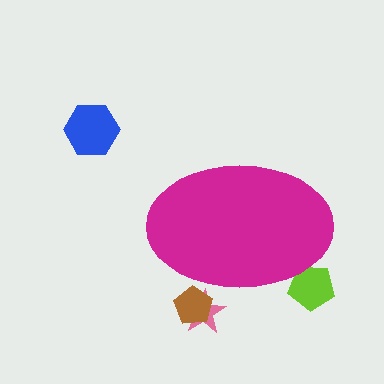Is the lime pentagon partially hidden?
Yes, the lime pentagon is partially hidden behind the magenta ellipse.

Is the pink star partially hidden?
Yes, the pink star is partially hidden behind the magenta ellipse.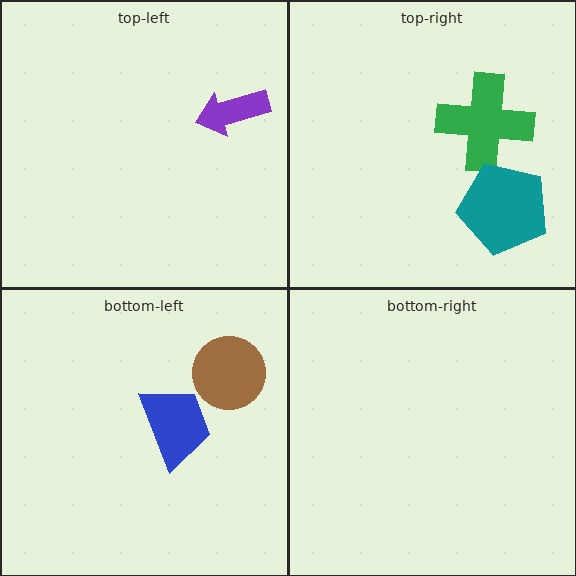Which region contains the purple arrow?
The top-left region.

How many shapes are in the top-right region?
2.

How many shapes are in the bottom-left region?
2.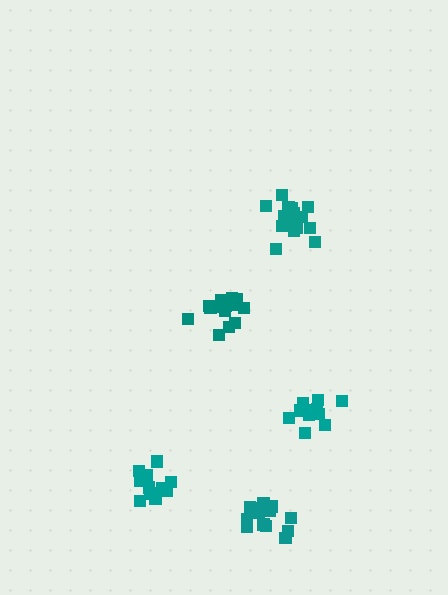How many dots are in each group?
Group 1: 14 dots, Group 2: 16 dots, Group 3: 14 dots, Group 4: 12 dots, Group 5: 12 dots (68 total).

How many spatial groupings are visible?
There are 5 spatial groupings.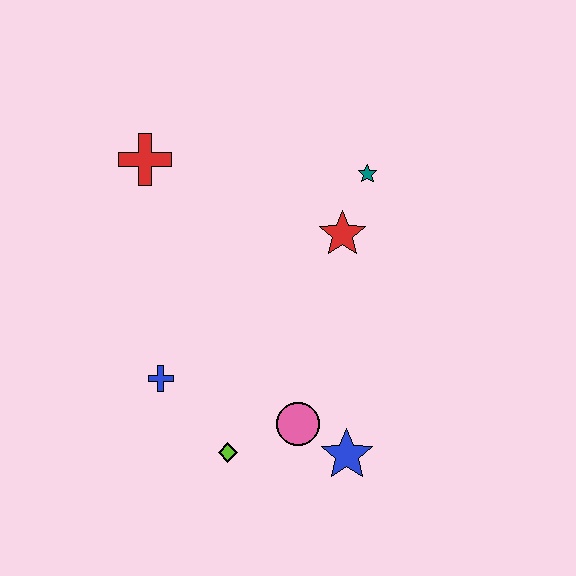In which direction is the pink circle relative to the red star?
The pink circle is below the red star.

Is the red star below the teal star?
Yes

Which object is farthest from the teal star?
The lime diamond is farthest from the teal star.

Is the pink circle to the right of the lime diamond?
Yes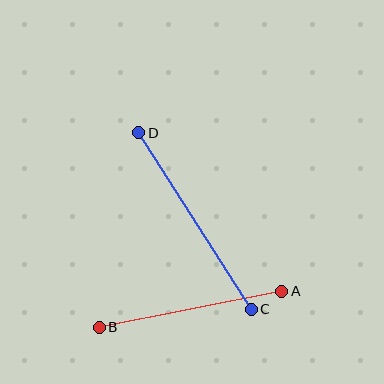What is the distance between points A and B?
The distance is approximately 186 pixels.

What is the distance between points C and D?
The distance is approximately 209 pixels.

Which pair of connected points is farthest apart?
Points C and D are farthest apart.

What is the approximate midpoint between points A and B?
The midpoint is at approximately (190, 309) pixels.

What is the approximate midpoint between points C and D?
The midpoint is at approximately (195, 221) pixels.